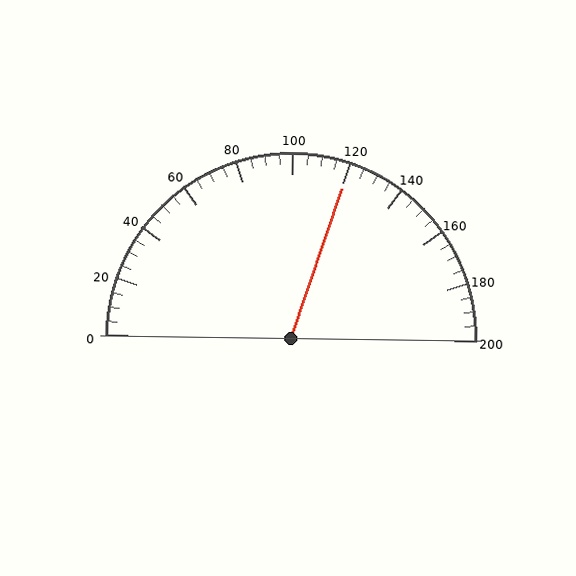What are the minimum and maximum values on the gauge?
The gauge ranges from 0 to 200.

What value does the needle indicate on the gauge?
The needle indicates approximately 120.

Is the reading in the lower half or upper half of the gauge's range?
The reading is in the upper half of the range (0 to 200).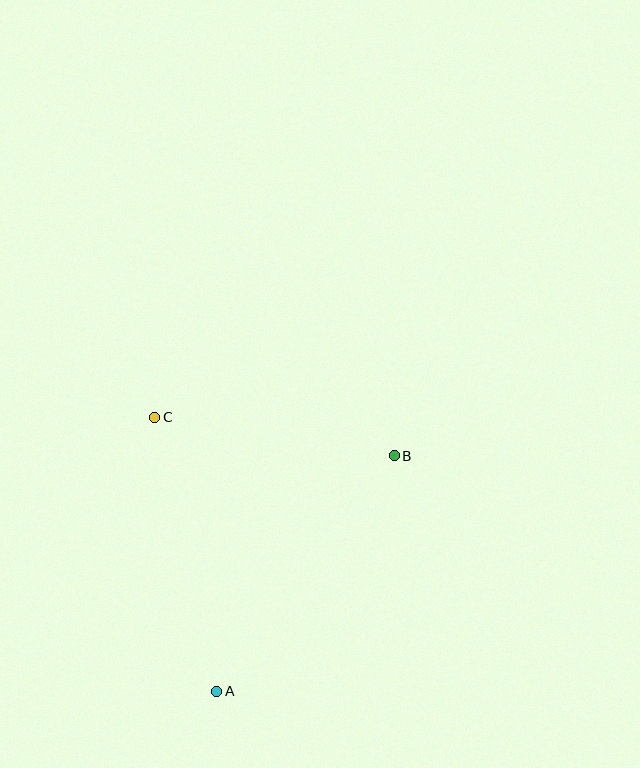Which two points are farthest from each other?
Points A and B are farthest from each other.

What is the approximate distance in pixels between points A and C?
The distance between A and C is approximately 282 pixels.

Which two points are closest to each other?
Points B and C are closest to each other.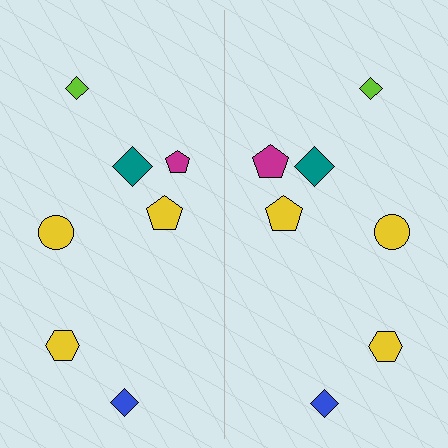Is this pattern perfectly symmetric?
No, the pattern is not perfectly symmetric. The magenta pentagon on the right side has a different size than its mirror counterpart.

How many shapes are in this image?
There are 14 shapes in this image.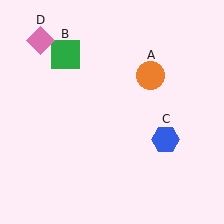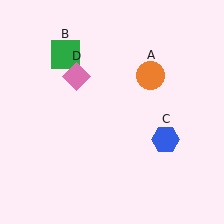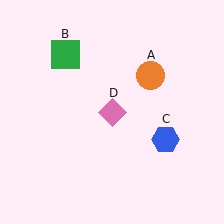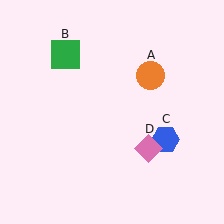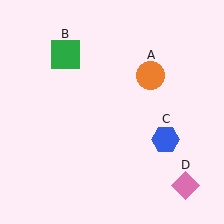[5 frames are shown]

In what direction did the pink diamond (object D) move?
The pink diamond (object D) moved down and to the right.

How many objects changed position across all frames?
1 object changed position: pink diamond (object D).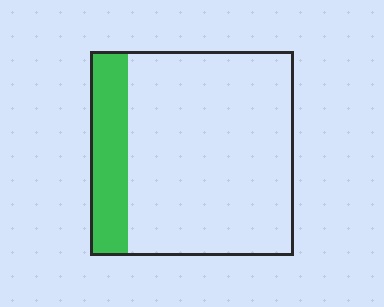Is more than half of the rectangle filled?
No.